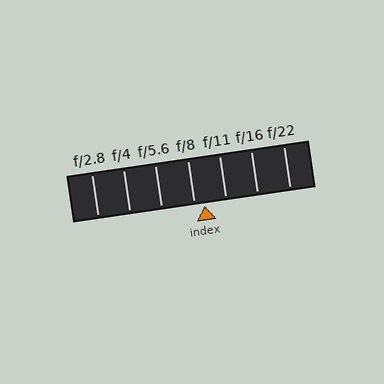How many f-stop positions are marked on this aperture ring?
There are 7 f-stop positions marked.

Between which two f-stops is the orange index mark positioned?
The index mark is between f/8 and f/11.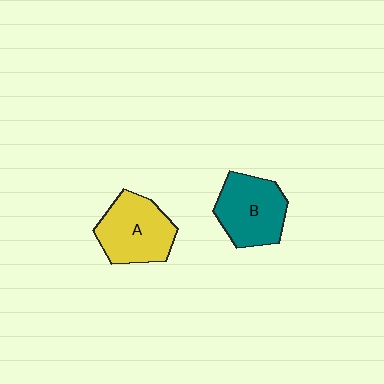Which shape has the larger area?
Shape A (yellow).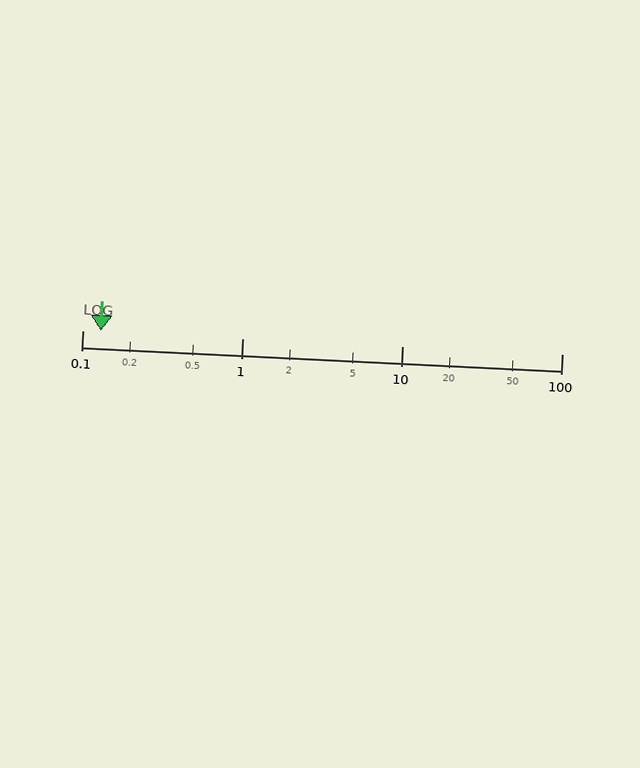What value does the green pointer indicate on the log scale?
The pointer indicates approximately 0.13.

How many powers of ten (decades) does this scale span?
The scale spans 3 decades, from 0.1 to 100.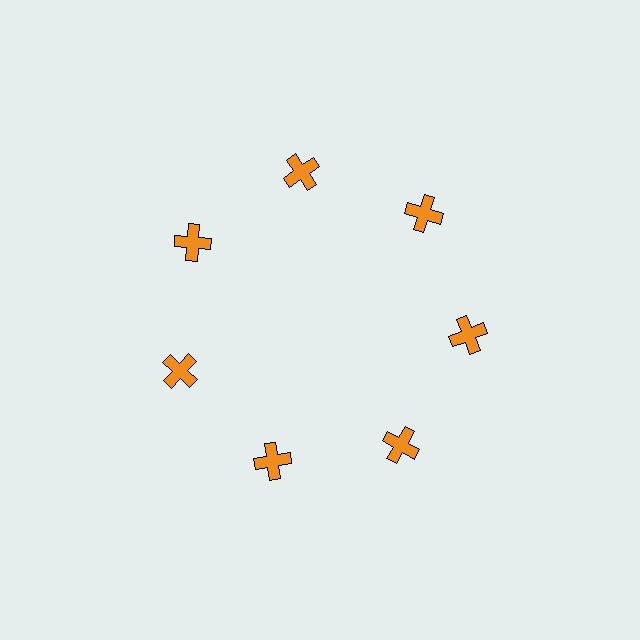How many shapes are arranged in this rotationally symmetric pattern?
There are 7 shapes, arranged in 7 groups of 1.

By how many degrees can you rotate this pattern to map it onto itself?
The pattern maps onto itself every 51 degrees of rotation.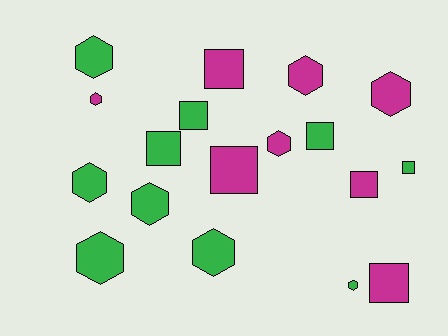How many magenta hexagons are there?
There are 4 magenta hexagons.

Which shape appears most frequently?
Hexagon, with 10 objects.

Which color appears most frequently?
Green, with 10 objects.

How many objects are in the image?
There are 18 objects.